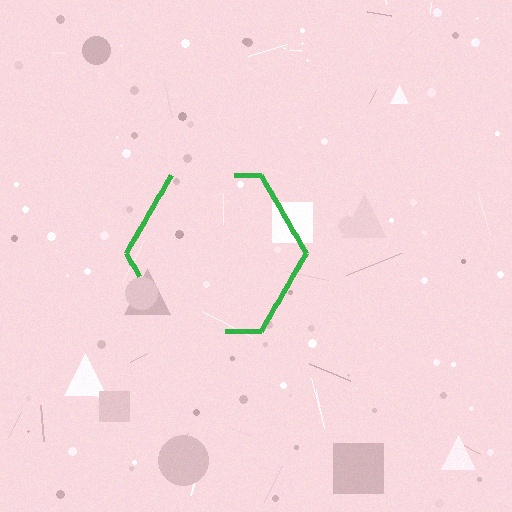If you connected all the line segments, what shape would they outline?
They would outline a hexagon.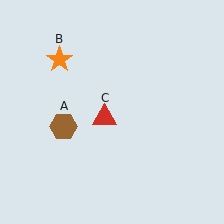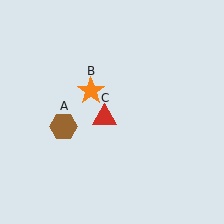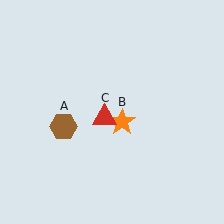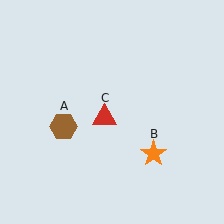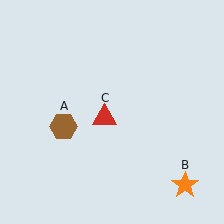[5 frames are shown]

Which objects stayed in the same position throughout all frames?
Brown hexagon (object A) and red triangle (object C) remained stationary.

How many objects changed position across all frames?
1 object changed position: orange star (object B).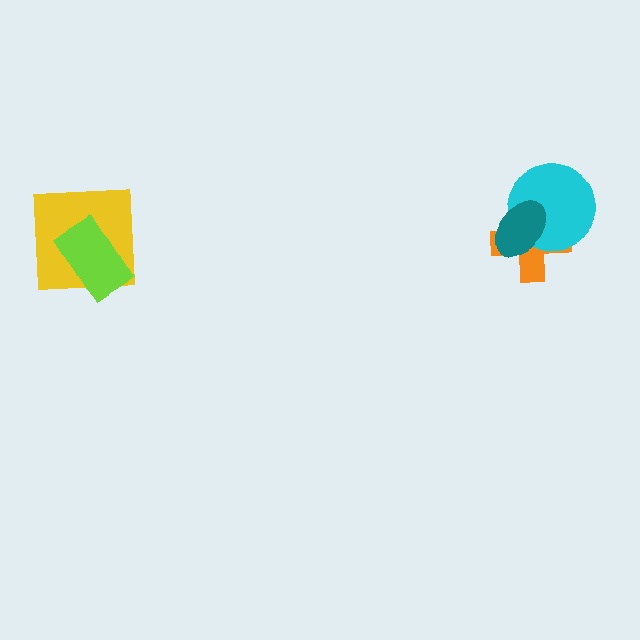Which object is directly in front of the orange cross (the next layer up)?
The cyan circle is directly in front of the orange cross.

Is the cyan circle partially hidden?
Yes, it is partially covered by another shape.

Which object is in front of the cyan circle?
The teal ellipse is in front of the cyan circle.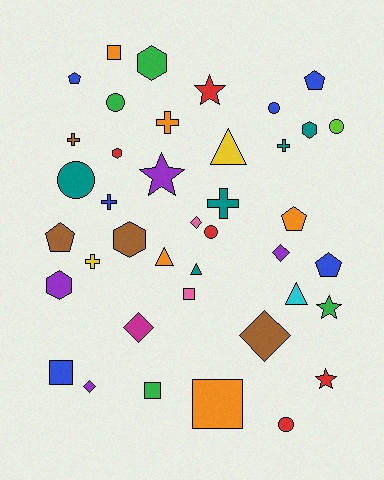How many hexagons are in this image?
There are 5 hexagons.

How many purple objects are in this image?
There are 4 purple objects.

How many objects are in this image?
There are 40 objects.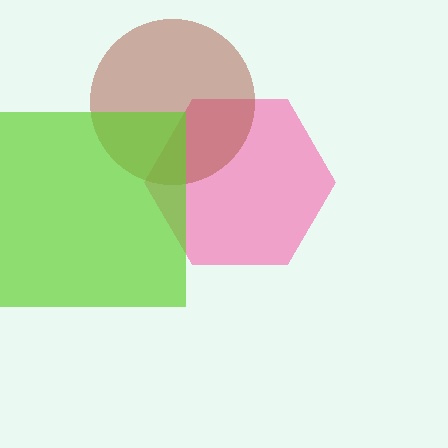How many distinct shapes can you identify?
There are 3 distinct shapes: a pink hexagon, a brown circle, a lime square.